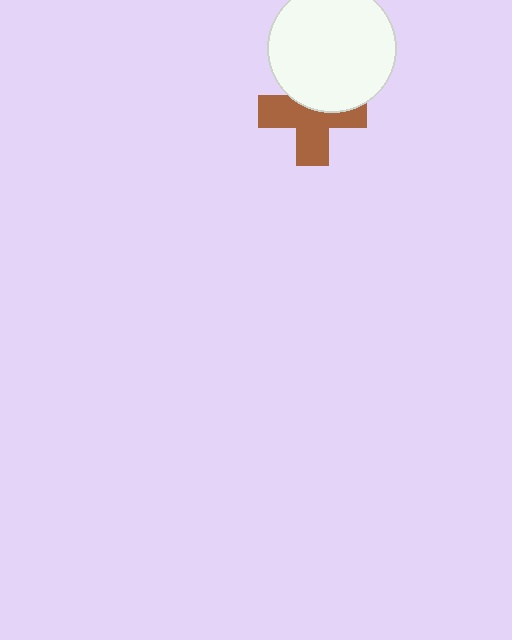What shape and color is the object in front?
The object in front is a white circle.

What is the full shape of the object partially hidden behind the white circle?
The partially hidden object is a brown cross.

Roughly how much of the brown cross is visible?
About half of it is visible (roughly 62%).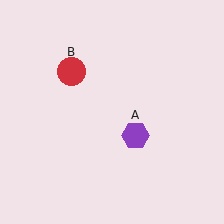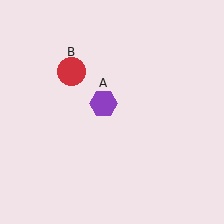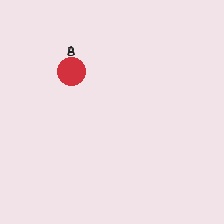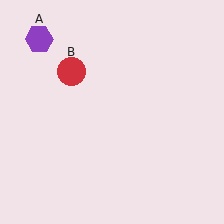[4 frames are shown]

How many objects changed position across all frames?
1 object changed position: purple hexagon (object A).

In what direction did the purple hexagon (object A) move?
The purple hexagon (object A) moved up and to the left.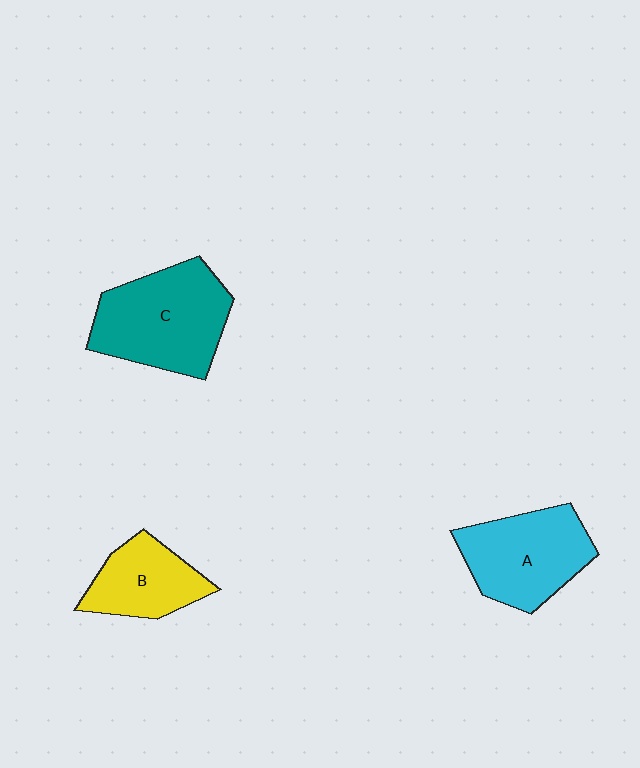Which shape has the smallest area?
Shape B (yellow).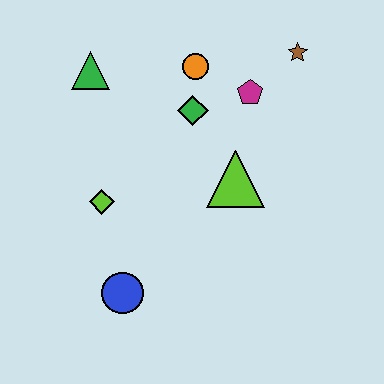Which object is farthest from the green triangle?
The blue circle is farthest from the green triangle.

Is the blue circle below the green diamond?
Yes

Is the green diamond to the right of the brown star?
No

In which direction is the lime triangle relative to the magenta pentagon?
The lime triangle is below the magenta pentagon.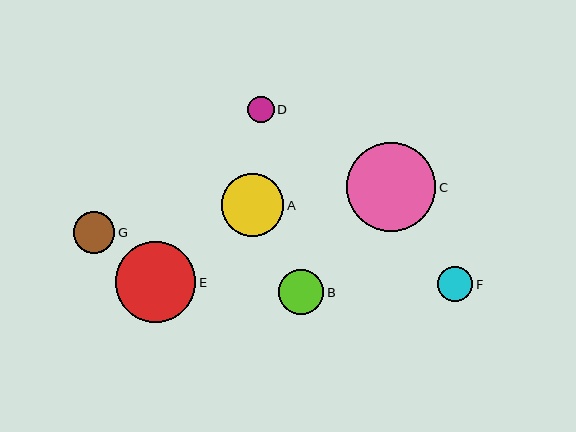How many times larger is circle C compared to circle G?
Circle C is approximately 2.1 times the size of circle G.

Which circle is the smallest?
Circle D is the smallest with a size of approximately 27 pixels.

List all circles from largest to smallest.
From largest to smallest: C, E, A, B, G, F, D.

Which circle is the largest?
Circle C is the largest with a size of approximately 89 pixels.